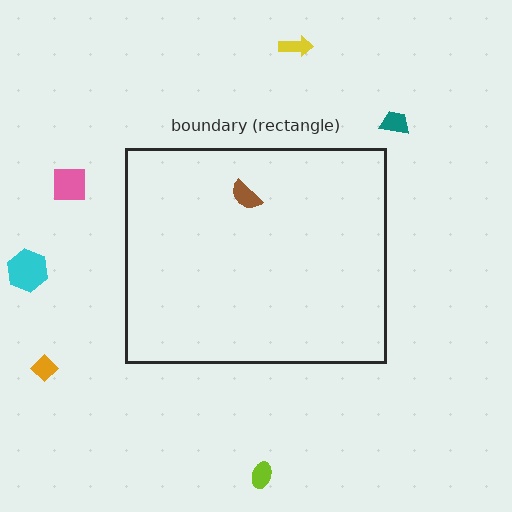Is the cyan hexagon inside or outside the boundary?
Outside.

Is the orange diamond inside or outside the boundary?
Outside.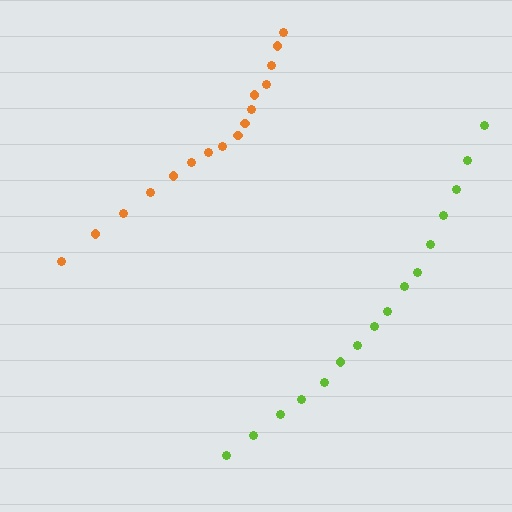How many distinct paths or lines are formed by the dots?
There are 2 distinct paths.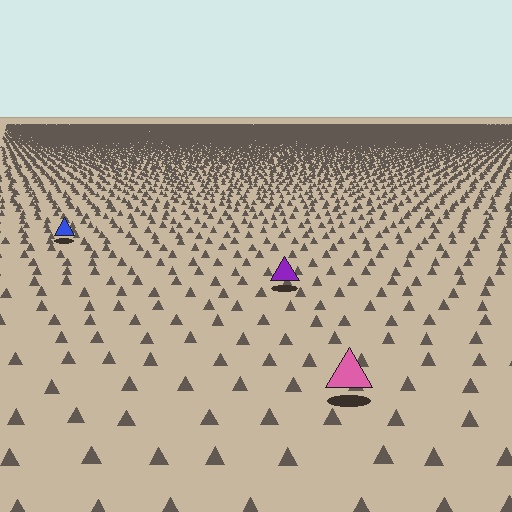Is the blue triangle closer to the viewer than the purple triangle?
No. The purple triangle is closer — you can tell from the texture gradient: the ground texture is coarser near it.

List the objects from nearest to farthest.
From nearest to farthest: the pink triangle, the purple triangle, the blue triangle.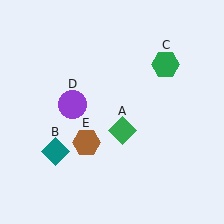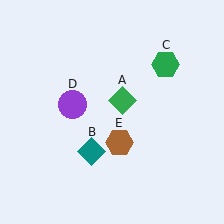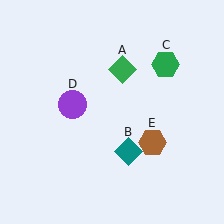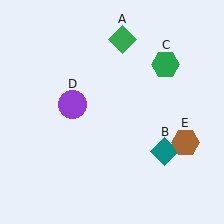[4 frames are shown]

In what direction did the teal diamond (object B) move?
The teal diamond (object B) moved right.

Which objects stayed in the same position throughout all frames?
Green hexagon (object C) and purple circle (object D) remained stationary.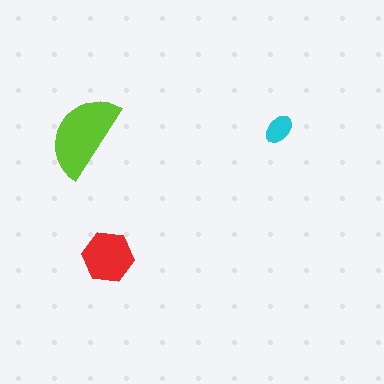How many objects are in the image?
There are 3 objects in the image.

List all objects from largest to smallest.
The lime semicircle, the red hexagon, the cyan ellipse.